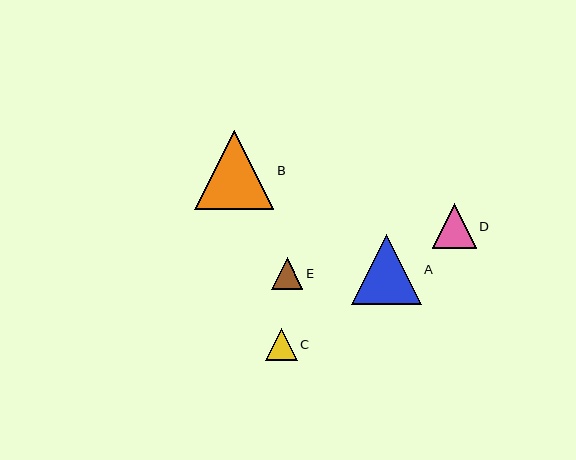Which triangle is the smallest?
Triangle E is the smallest with a size of approximately 31 pixels.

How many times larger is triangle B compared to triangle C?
Triangle B is approximately 2.5 times the size of triangle C.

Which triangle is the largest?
Triangle B is the largest with a size of approximately 79 pixels.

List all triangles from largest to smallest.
From largest to smallest: B, A, D, C, E.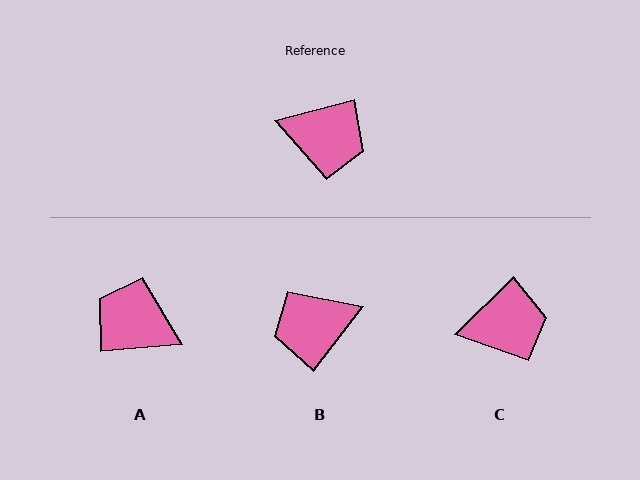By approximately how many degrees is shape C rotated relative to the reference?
Approximately 29 degrees counter-clockwise.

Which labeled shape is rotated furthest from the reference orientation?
A, about 170 degrees away.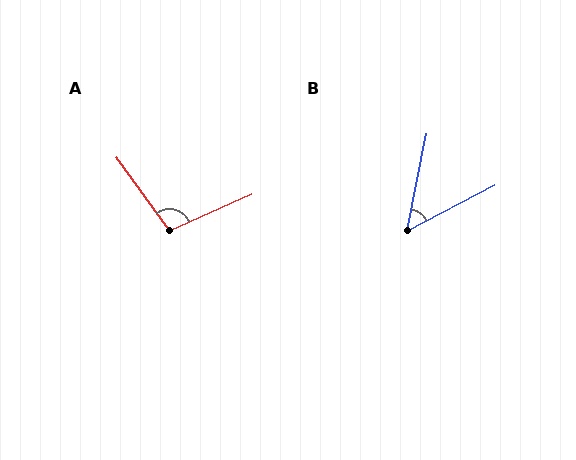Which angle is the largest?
A, at approximately 102 degrees.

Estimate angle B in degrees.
Approximately 51 degrees.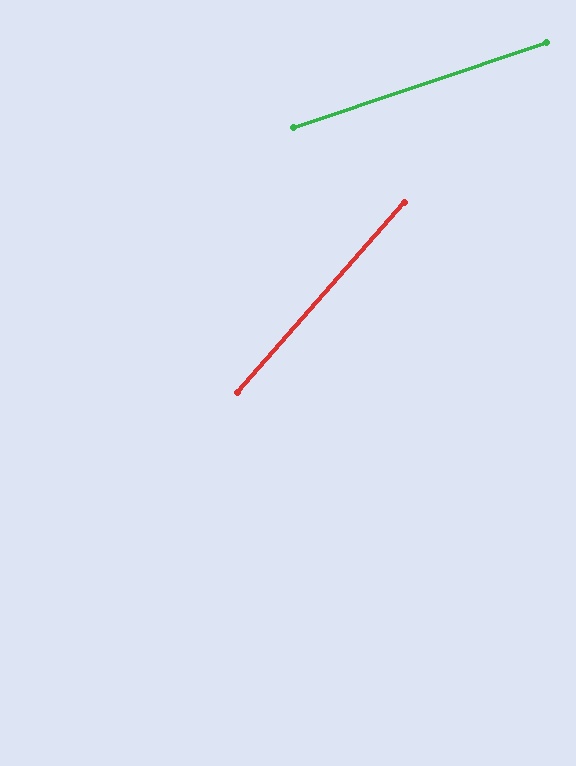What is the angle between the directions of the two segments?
Approximately 30 degrees.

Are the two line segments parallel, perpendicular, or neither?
Neither parallel nor perpendicular — they differ by about 30°.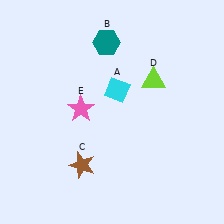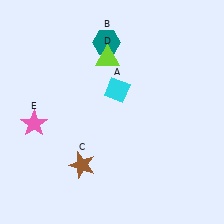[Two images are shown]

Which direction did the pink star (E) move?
The pink star (E) moved left.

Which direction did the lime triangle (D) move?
The lime triangle (D) moved left.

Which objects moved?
The objects that moved are: the lime triangle (D), the pink star (E).